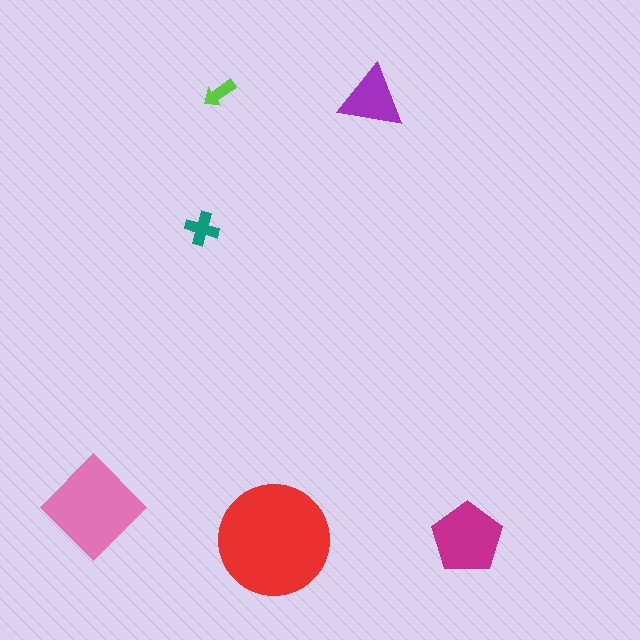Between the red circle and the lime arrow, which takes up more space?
The red circle.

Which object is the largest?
The red circle.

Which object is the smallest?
The lime arrow.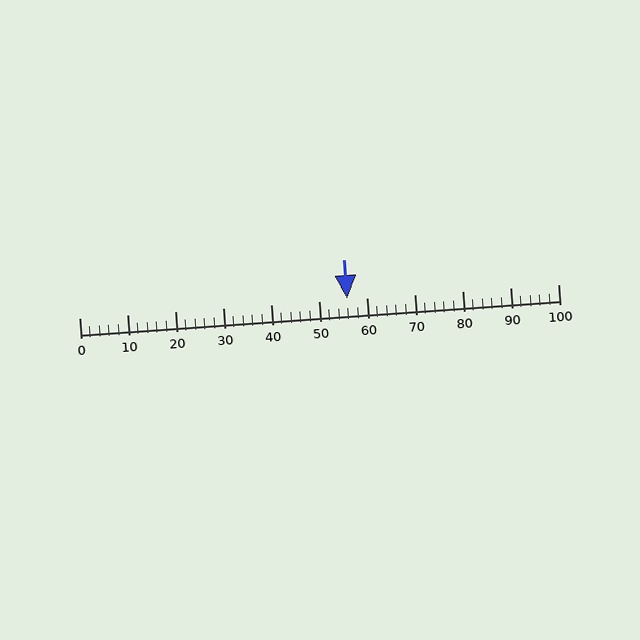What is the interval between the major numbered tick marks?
The major tick marks are spaced 10 units apart.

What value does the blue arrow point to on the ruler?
The blue arrow points to approximately 56.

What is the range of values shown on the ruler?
The ruler shows values from 0 to 100.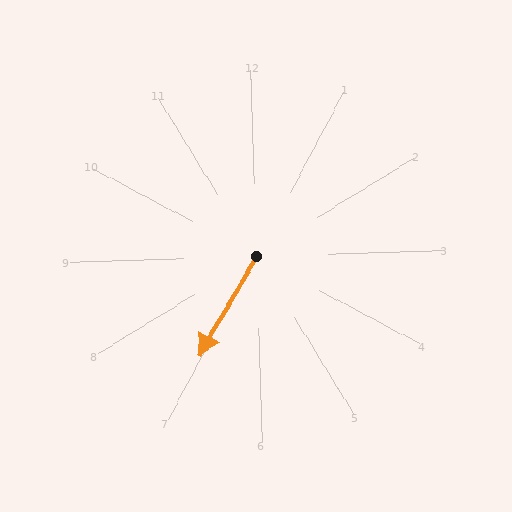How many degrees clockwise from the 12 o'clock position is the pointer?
Approximately 212 degrees.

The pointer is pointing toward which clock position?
Roughly 7 o'clock.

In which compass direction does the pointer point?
Southwest.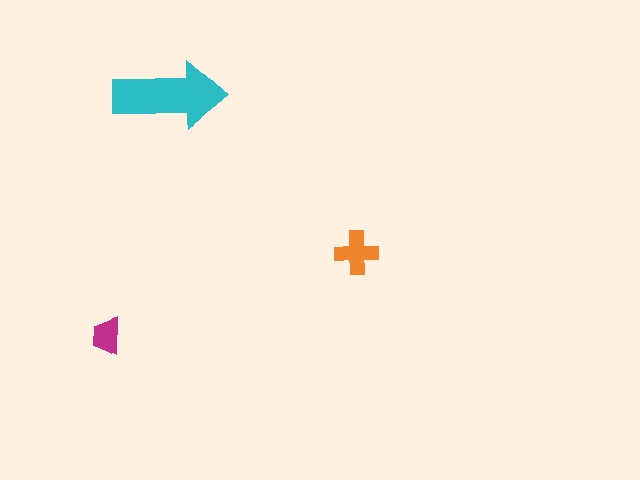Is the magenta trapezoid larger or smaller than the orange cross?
Smaller.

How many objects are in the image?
There are 3 objects in the image.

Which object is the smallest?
The magenta trapezoid.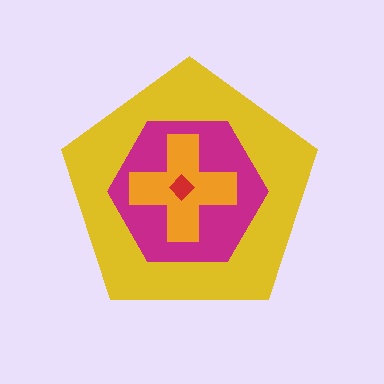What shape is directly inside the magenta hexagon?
The orange cross.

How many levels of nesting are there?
4.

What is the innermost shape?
The red diamond.